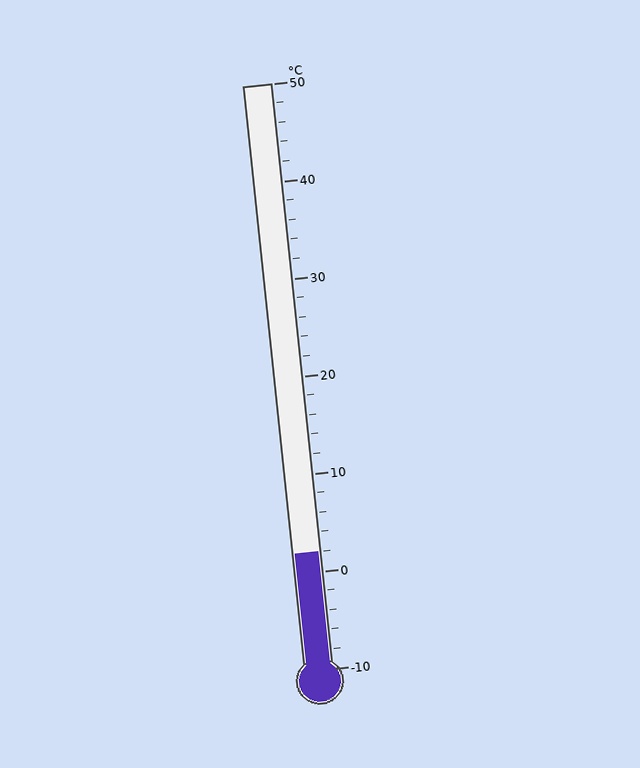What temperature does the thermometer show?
The thermometer shows approximately 2°C.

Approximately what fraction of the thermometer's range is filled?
The thermometer is filled to approximately 20% of its range.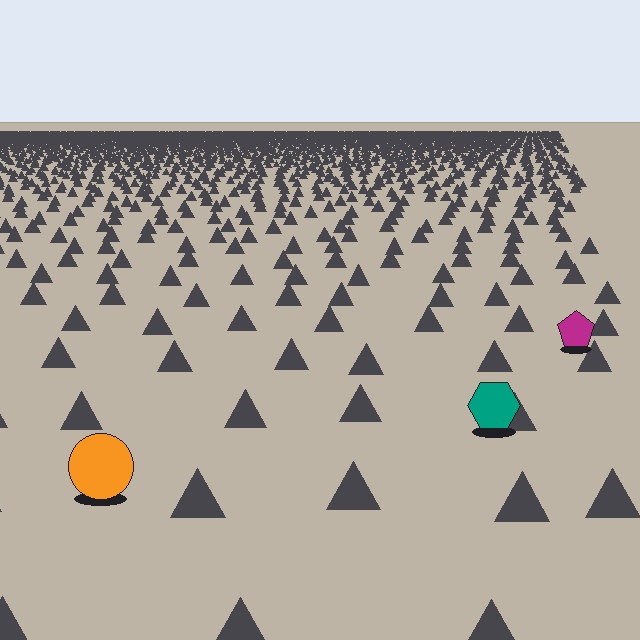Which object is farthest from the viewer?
The magenta pentagon is farthest from the viewer. It appears smaller and the ground texture around it is denser.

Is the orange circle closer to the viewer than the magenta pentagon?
Yes. The orange circle is closer — you can tell from the texture gradient: the ground texture is coarser near it.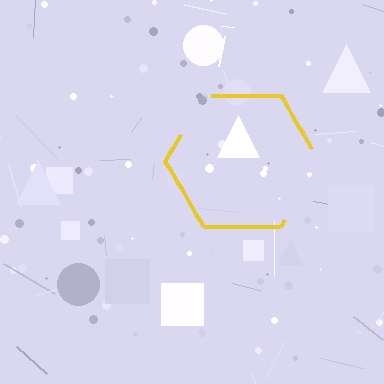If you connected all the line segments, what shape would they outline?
They would outline a hexagon.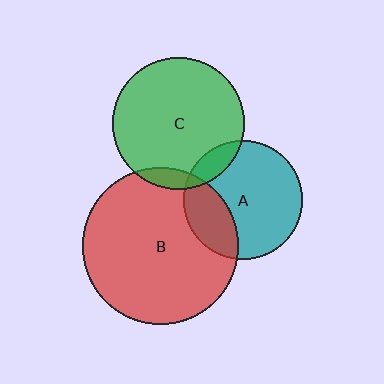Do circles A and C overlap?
Yes.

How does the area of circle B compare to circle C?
Approximately 1.4 times.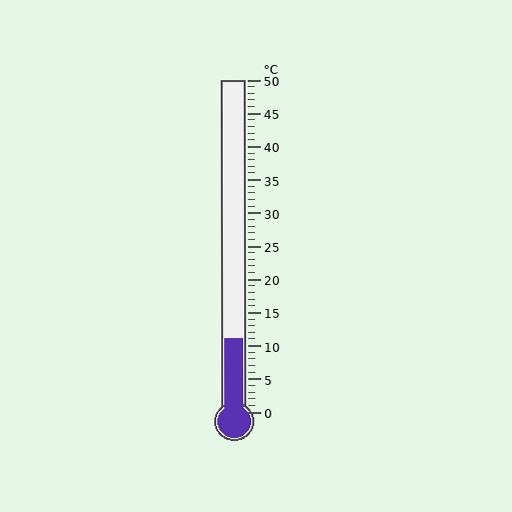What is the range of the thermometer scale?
The thermometer scale ranges from 0°C to 50°C.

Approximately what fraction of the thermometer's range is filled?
The thermometer is filled to approximately 20% of its range.